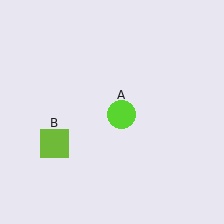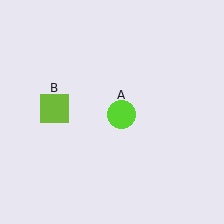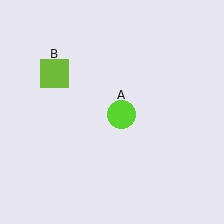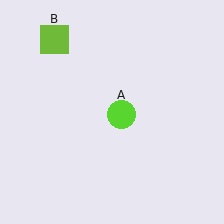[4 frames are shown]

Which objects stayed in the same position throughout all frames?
Lime circle (object A) remained stationary.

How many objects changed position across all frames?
1 object changed position: lime square (object B).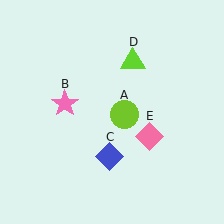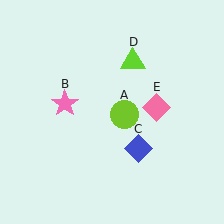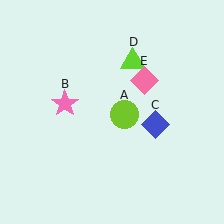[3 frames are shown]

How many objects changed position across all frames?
2 objects changed position: blue diamond (object C), pink diamond (object E).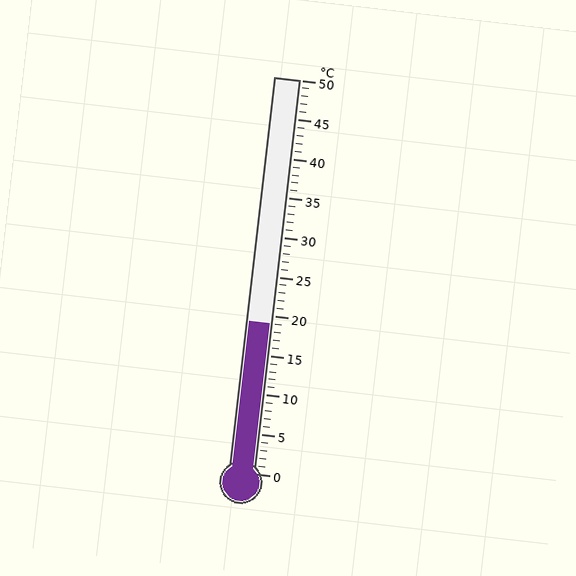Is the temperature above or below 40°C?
The temperature is below 40°C.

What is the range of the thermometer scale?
The thermometer scale ranges from 0°C to 50°C.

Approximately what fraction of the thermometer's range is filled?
The thermometer is filled to approximately 40% of its range.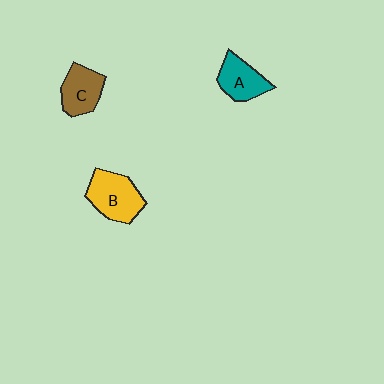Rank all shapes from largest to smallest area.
From largest to smallest: B (yellow), C (brown), A (teal).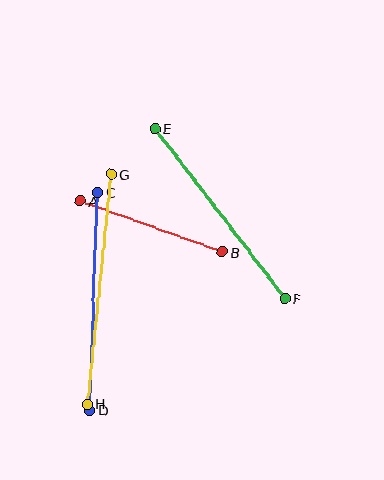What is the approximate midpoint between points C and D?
The midpoint is at approximately (94, 301) pixels.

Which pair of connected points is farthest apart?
Points G and H are farthest apart.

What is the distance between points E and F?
The distance is approximately 214 pixels.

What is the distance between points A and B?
The distance is approximately 151 pixels.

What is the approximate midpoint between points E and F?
The midpoint is at approximately (220, 214) pixels.